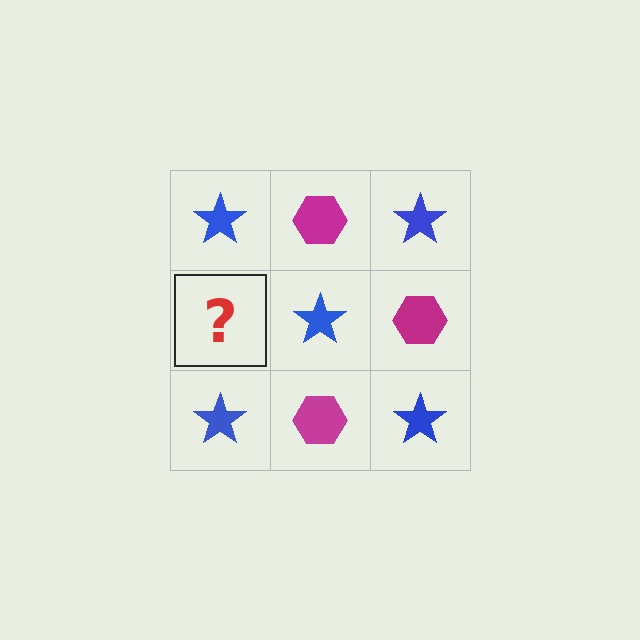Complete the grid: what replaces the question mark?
The question mark should be replaced with a magenta hexagon.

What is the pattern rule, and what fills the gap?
The rule is that it alternates blue star and magenta hexagon in a checkerboard pattern. The gap should be filled with a magenta hexagon.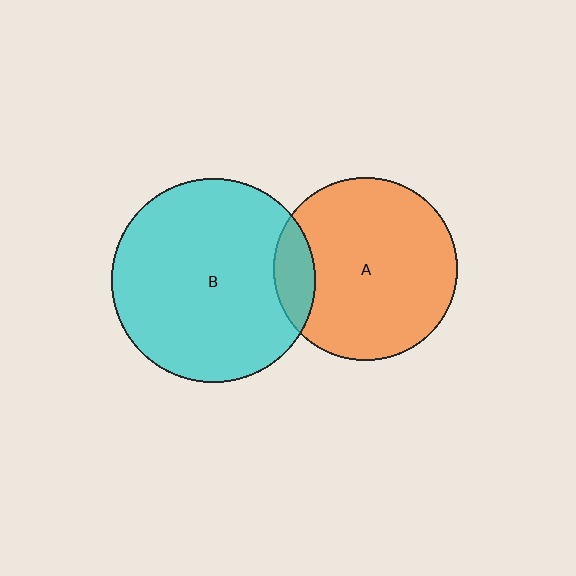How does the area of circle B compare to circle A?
Approximately 1.2 times.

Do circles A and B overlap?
Yes.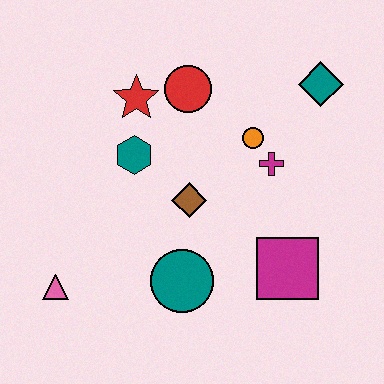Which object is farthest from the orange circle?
The pink triangle is farthest from the orange circle.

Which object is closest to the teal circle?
The brown diamond is closest to the teal circle.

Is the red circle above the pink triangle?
Yes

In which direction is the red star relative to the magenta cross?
The red star is to the left of the magenta cross.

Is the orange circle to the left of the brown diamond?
No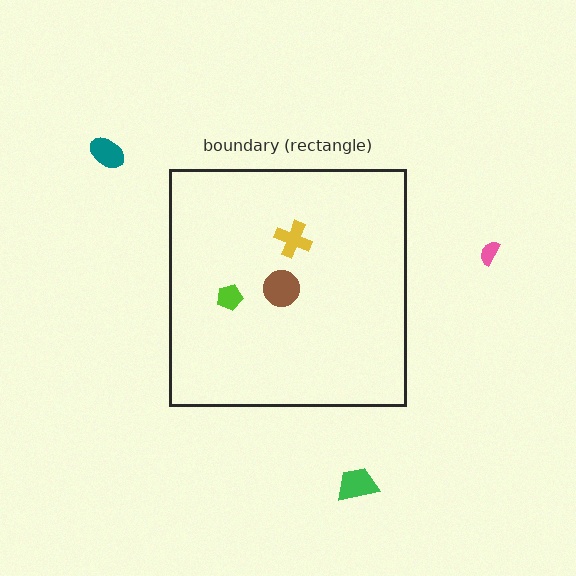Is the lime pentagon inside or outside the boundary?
Inside.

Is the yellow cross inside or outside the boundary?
Inside.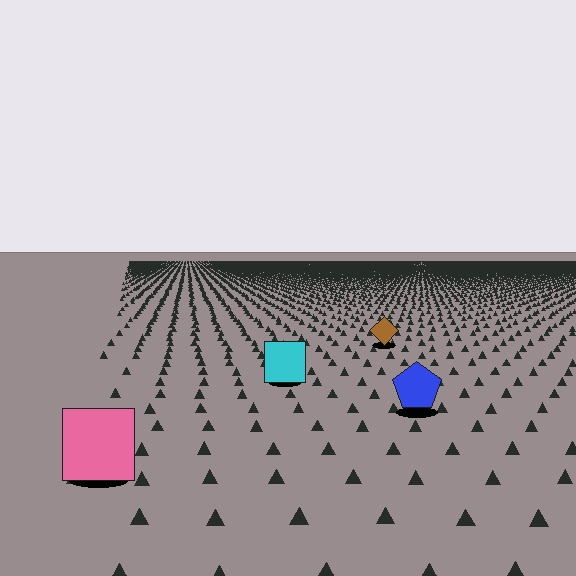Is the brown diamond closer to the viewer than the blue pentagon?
No. The blue pentagon is closer — you can tell from the texture gradient: the ground texture is coarser near it.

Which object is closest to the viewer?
The pink square is closest. The texture marks near it are larger and more spread out.